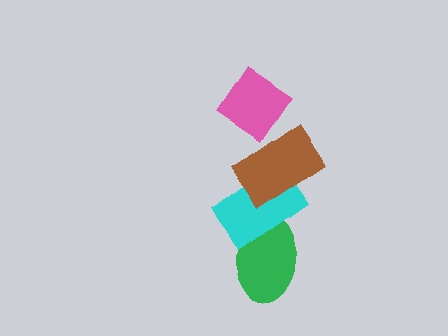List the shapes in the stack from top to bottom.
From top to bottom: the pink diamond, the brown rectangle, the cyan rectangle, the green ellipse.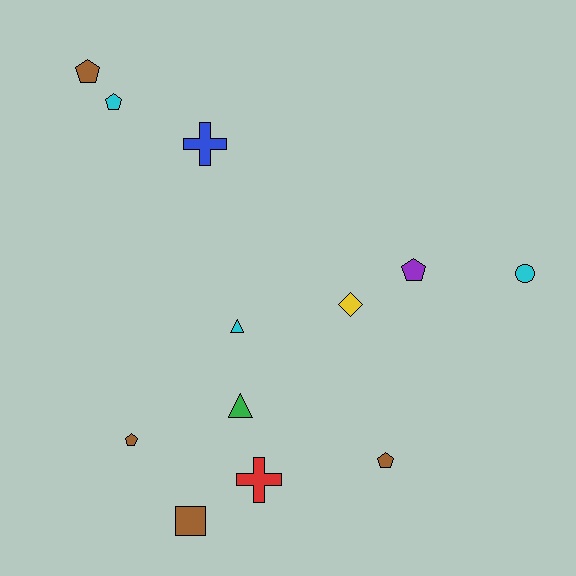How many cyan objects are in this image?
There are 3 cyan objects.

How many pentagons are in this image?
There are 5 pentagons.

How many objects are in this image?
There are 12 objects.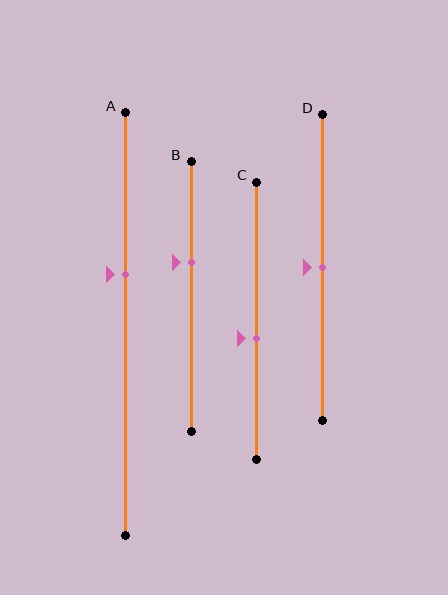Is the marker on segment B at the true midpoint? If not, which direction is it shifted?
No, the marker on segment B is shifted upward by about 13% of the segment length.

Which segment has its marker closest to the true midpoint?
Segment D has its marker closest to the true midpoint.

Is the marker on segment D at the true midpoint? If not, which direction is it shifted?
Yes, the marker on segment D is at the true midpoint.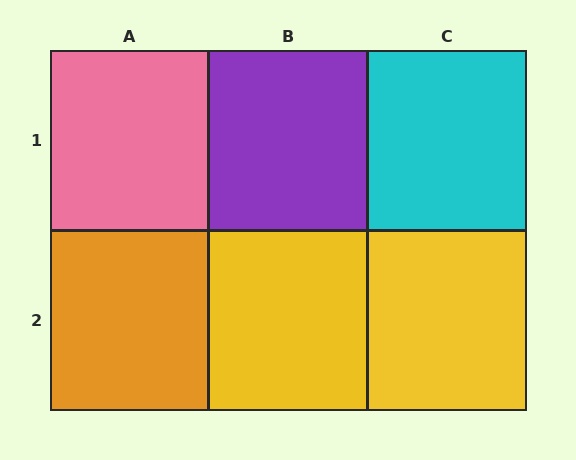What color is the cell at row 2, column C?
Yellow.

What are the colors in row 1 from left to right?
Pink, purple, cyan.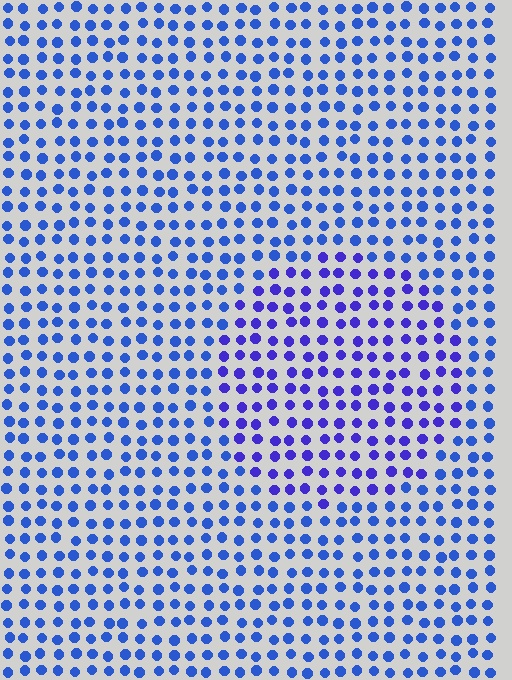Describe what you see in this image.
The image is filled with small blue elements in a uniform arrangement. A circle-shaped region is visible where the elements are tinted to a slightly different hue, forming a subtle color boundary.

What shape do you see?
I see a circle.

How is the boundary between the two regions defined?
The boundary is defined purely by a slight shift in hue (about 26 degrees). Spacing, size, and orientation are identical on both sides.